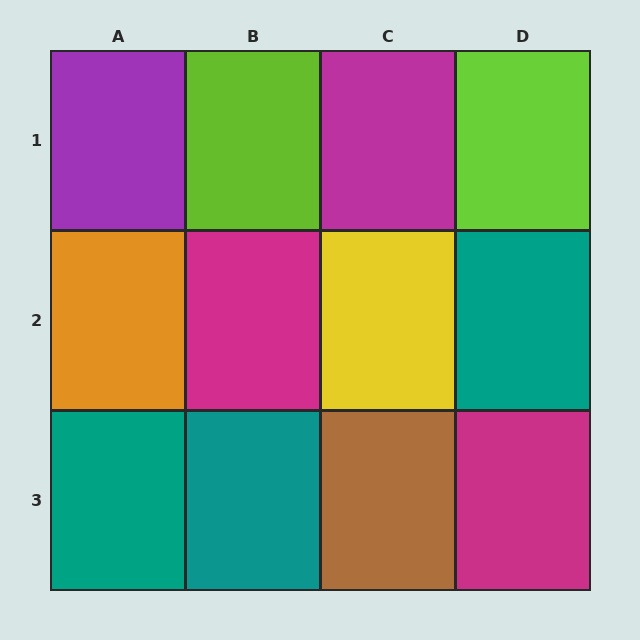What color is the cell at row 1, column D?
Lime.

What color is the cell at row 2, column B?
Magenta.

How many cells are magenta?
3 cells are magenta.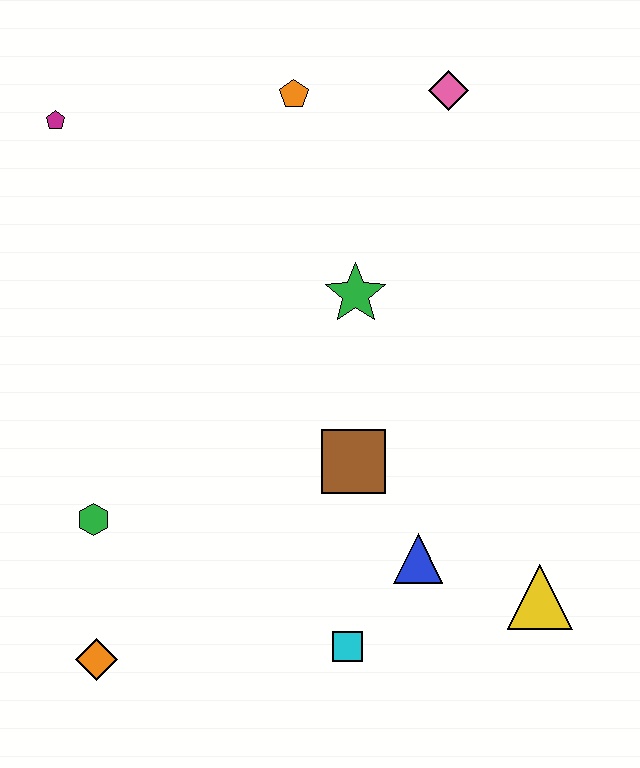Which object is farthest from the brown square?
The magenta pentagon is farthest from the brown square.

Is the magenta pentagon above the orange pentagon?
No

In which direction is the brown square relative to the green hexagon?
The brown square is to the right of the green hexagon.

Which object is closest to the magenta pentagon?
The orange pentagon is closest to the magenta pentagon.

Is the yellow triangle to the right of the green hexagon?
Yes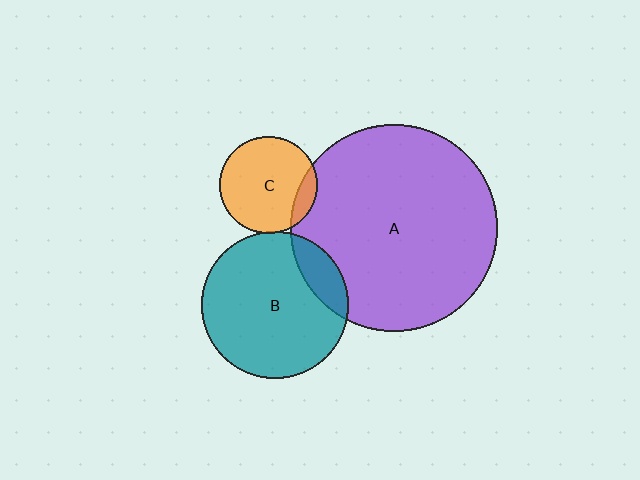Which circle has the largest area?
Circle A (purple).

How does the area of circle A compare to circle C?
Approximately 4.5 times.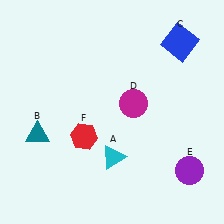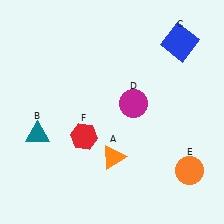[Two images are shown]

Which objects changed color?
A changed from cyan to orange. E changed from purple to orange.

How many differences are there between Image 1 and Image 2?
There are 2 differences between the two images.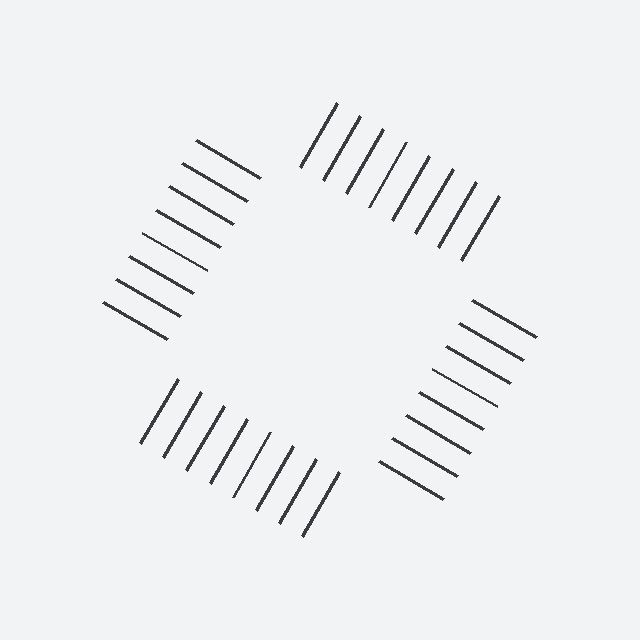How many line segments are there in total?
32 — 8 along each of the 4 edges.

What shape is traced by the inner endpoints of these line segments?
An illusory square — the line segments terminate on its edges but no continuous stroke is drawn.